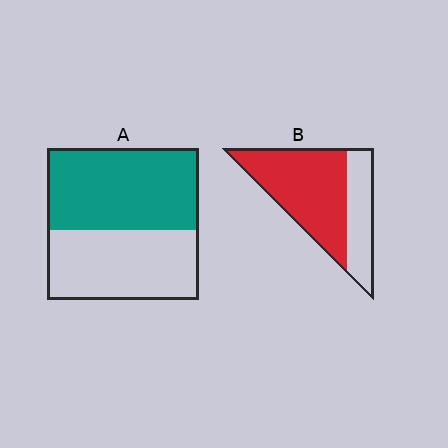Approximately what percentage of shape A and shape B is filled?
A is approximately 55% and B is approximately 70%.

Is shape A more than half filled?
Roughly half.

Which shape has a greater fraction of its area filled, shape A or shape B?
Shape B.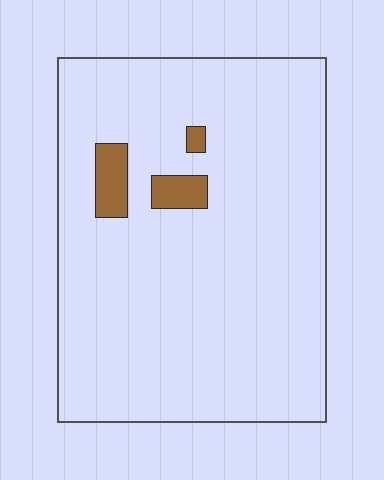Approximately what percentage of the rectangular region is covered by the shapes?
Approximately 5%.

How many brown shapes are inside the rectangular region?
3.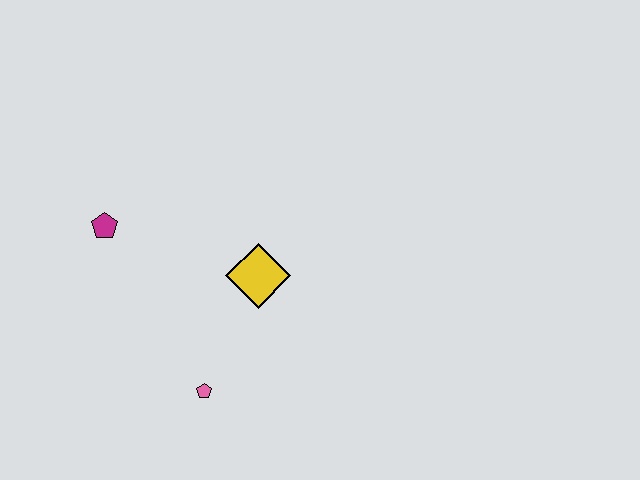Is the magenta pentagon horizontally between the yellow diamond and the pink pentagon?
No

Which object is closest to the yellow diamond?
The pink pentagon is closest to the yellow diamond.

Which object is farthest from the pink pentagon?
The magenta pentagon is farthest from the pink pentagon.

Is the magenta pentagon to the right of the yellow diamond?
No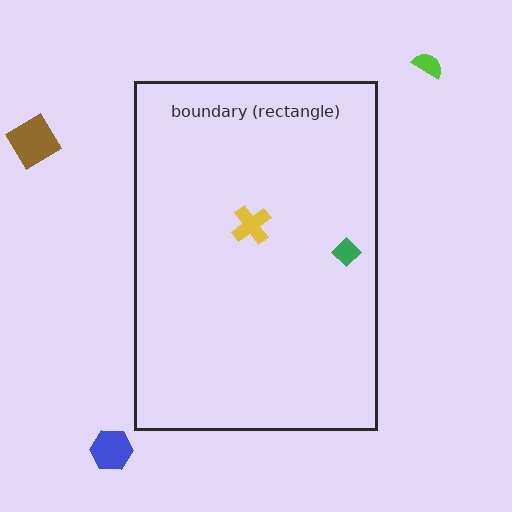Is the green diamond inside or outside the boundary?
Inside.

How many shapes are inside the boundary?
2 inside, 3 outside.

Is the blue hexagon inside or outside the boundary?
Outside.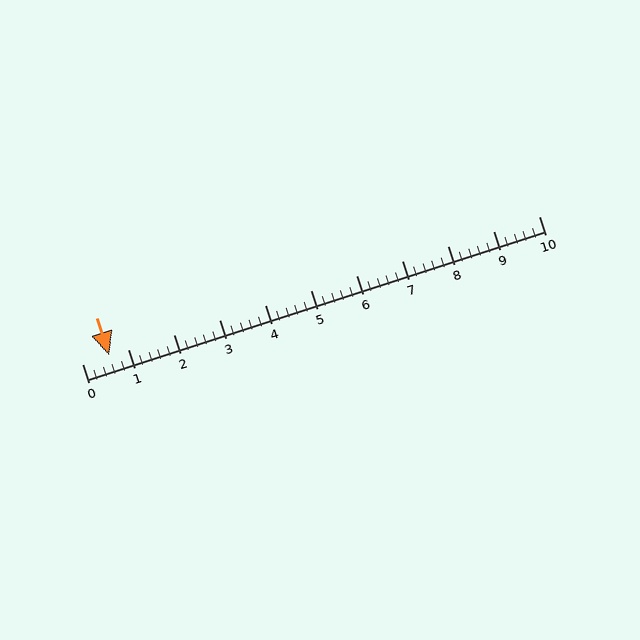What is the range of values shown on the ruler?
The ruler shows values from 0 to 10.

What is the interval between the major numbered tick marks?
The major tick marks are spaced 1 units apart.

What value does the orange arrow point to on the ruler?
The orange arrow points to approximately 0.6.